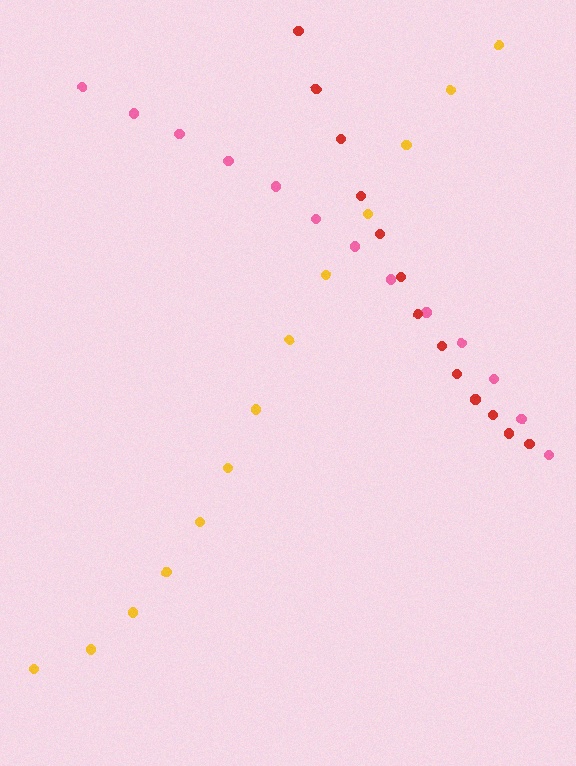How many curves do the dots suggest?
There are 3 distinct paths.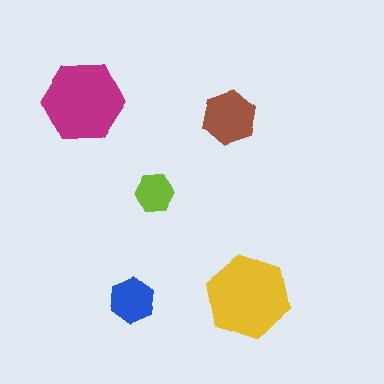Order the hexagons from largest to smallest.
the yellow one, the magenta one, the brown one, the blue one, the lime one.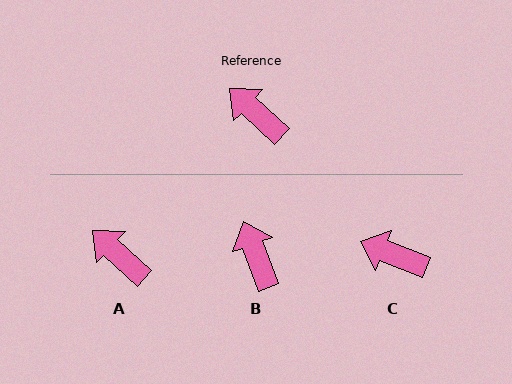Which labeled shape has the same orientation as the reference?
A.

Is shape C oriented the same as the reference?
No, it is off by about 20 degrees.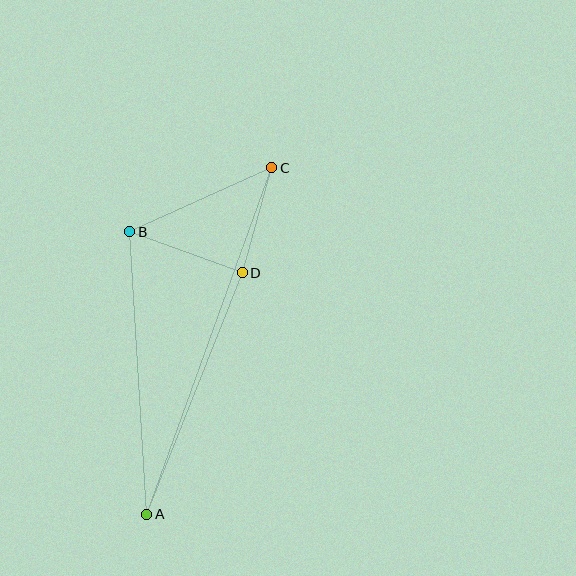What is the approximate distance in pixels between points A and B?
The distance between A and B is approximately 283 pixels.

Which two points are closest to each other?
Points C and D are closest to each other.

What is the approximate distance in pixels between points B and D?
The distance between B and D is approximately 120 pixels.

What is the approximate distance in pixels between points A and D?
The distance between A and D is approximately 260 pixels.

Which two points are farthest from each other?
Points A and C are farthest from each other.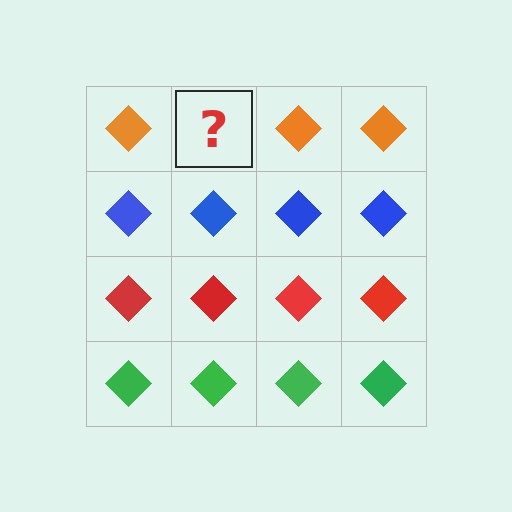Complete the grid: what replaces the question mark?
The question mark should be replaced with an orange diamond.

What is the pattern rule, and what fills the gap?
The rule is that each row has a consistent color. The gap should be filled with an orange diamond.